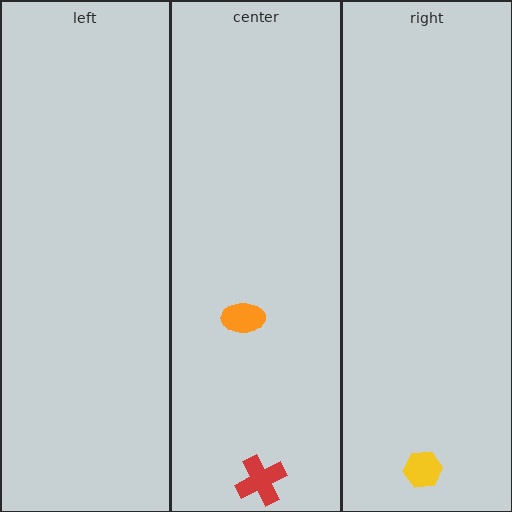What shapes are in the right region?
The yellow hexagon.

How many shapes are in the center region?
2.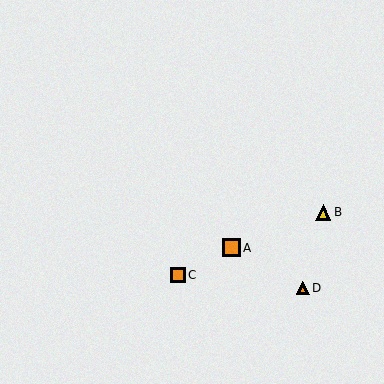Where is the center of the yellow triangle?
The center of the yellow triangle is at (323, 212).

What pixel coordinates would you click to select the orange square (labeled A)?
Click at (231, 248) to select the orange square A.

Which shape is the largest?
The orange square (labeled A) is the largest.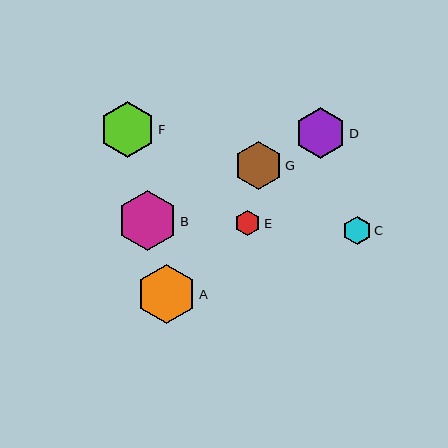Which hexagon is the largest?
Hexagon A is the largest with a size of approximately 59 pixels.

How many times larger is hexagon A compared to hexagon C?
Hexagon A is approximately 2.1 times the size of hexagon C.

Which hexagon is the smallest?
Hexagon E is the smallest with a size of approximately 26 pixels.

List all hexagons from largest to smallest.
From largest to smallest: A, B, F, D, G, C, E.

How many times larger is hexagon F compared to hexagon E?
Hexagon F is approximately 2.2 times the size of hexagon E.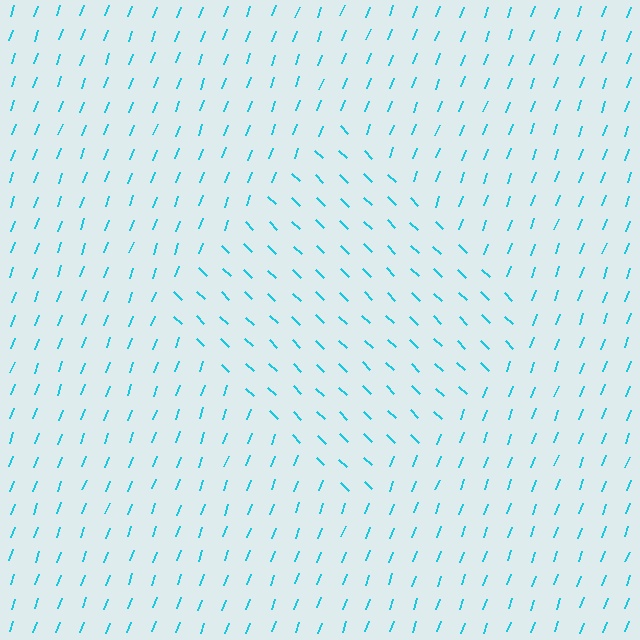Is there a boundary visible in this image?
Yes, there is a texture boundary formed by a change in line orientation.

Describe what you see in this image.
The image is filled with small cyan line segments. A diamond region in the image has lines oriented differently from the surrounding lines, creating a visible texture boundary.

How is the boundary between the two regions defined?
The boundary is defined purely by a change in line orientation (approximately 66 degrees difference). All lines are the same color and thickness.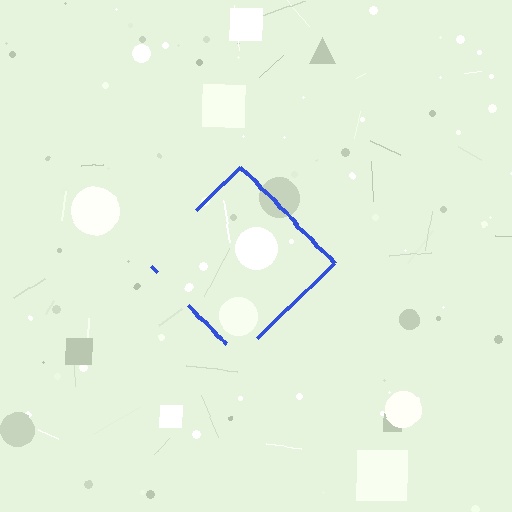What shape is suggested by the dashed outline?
The dashed outline suggests a diamond.